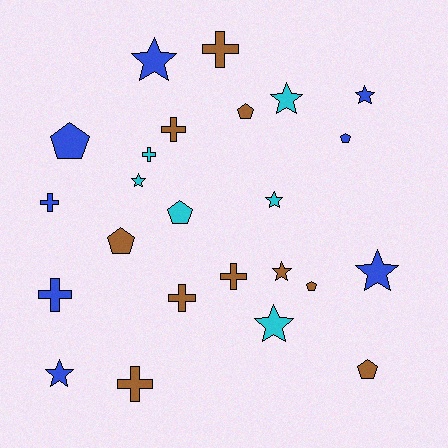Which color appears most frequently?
Brown, with 10 objects.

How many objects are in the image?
There are 24 objects.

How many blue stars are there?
There are 4 blue stars.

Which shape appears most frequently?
Star, with 9 objects.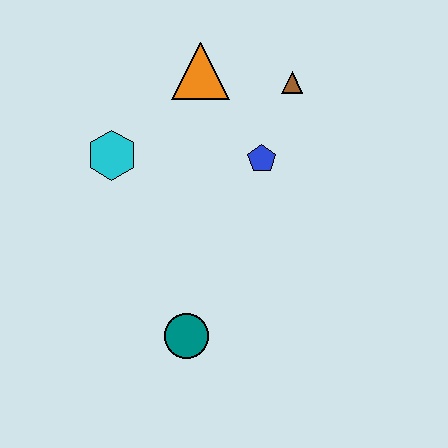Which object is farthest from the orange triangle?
The teal circle is farthest from the orange triangle.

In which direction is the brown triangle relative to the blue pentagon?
The brown triangle is above the blue pentagon.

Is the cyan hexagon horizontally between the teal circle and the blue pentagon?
No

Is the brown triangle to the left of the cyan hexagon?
No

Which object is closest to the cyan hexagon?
The orange triangle is closest to the cyan hexagon.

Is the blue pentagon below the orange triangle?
Yes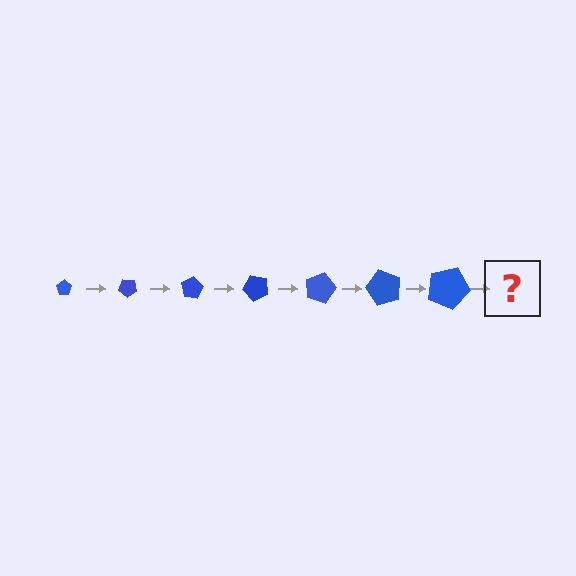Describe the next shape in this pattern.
It should be a pentagon, larger than the previous one and rotated 280 degrees from the start.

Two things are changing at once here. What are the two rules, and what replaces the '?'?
The two rules are that the pentagon grows larger each step and it rotates 40 degrees each step. The '?' should be a pentagon, larger than the previous one and rotated 280 degrees from the start.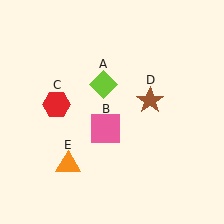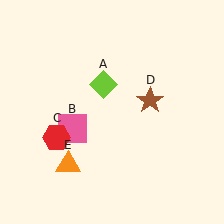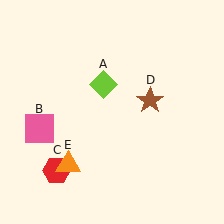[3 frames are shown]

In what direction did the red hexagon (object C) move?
The red hexagon (object C) moved down.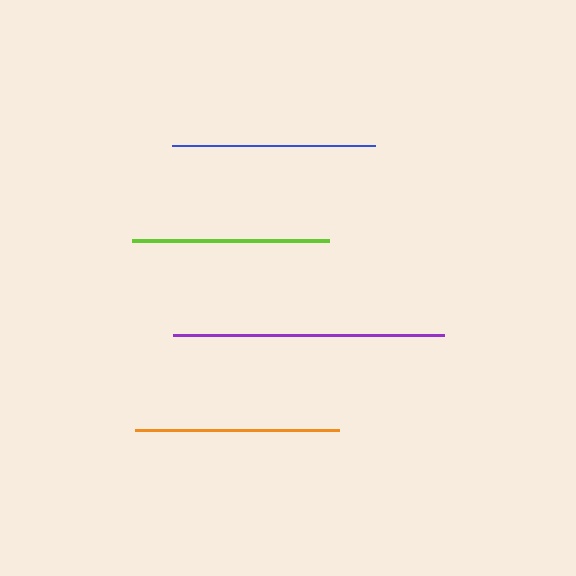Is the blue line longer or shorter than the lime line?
The blue line is longer than the lime line.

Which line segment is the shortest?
The lime line is the shortest at approximately 197 pixels.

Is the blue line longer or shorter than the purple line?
The purple line is longer than the blue line.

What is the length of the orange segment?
The orange segment is approximately 204 pixels long.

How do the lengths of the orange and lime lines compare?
The orange and lime lines are approximately the same length.